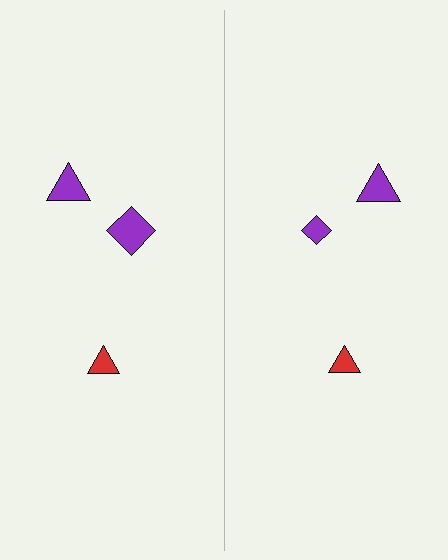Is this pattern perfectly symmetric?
No, the pattern is not perfectly symmetric. The purple diamond on the right side has a different size than its mirror counterpart.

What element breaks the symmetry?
The purple diamond on the right side has a different size than its mirror counterpart.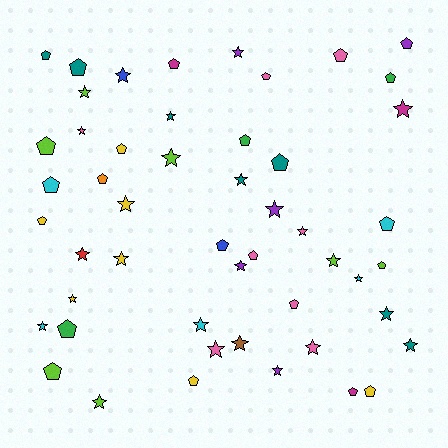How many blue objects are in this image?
There are 2 blue objects.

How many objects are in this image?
There are 50 objects.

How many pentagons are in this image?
There are 24 pentagons.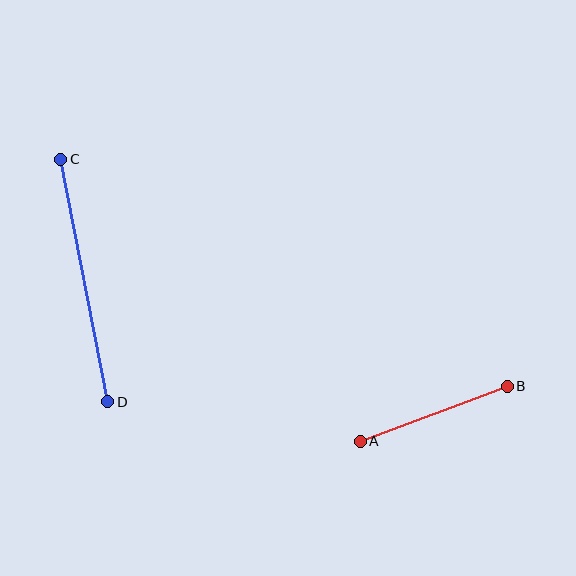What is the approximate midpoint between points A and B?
The midpoint is at approximately (434, 414) pixels.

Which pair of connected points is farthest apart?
Points C and D are farthest apart.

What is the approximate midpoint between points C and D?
The midpoint is at approximately (84, 280) pixels.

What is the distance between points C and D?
The distance is approximately 247 pixels.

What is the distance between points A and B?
The distance is approximately 157 pixels.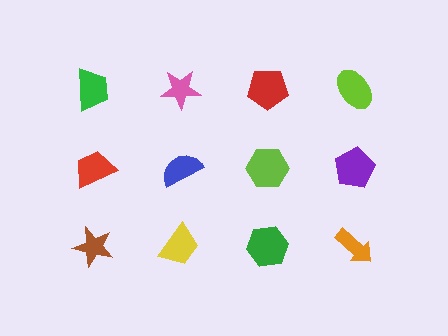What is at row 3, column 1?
A brown star.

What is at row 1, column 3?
A red pentagon.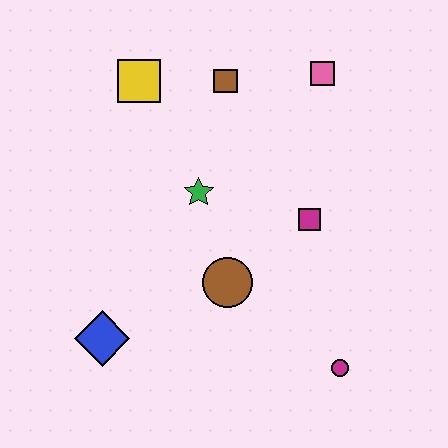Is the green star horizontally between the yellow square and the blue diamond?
No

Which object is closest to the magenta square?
The brown circle is closest to the magenta square.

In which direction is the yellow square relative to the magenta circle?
The yellow square is above the magenta circle.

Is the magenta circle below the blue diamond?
Yes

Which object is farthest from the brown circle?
The pink square is farthest from the brown circle.